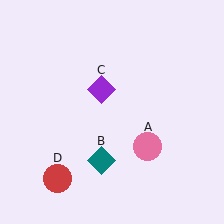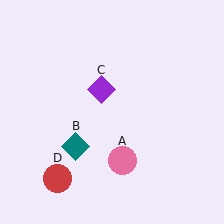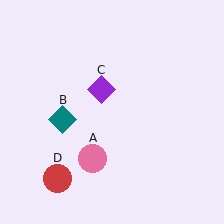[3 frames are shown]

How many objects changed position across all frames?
2 objects changed position: pink circle (object A), teal diamond (object B).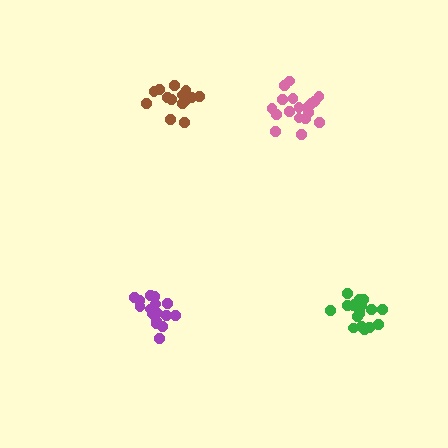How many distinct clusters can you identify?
There are 4 distinct clusters.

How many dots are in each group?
Group 1: 19 dots, Group 2: 18 dots, Group 3: 16 dots, Group 4: 14 dots (67 total).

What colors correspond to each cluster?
The clusters are colored: green, pink, purple, brown.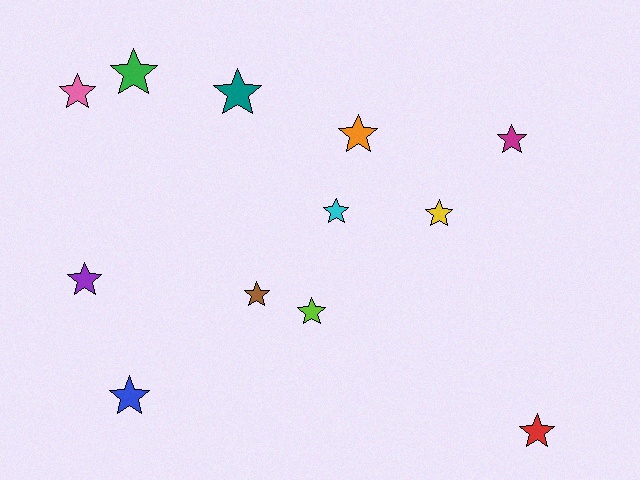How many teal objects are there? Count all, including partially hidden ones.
There is 1 teal object.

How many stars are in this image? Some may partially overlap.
There are 12 stars.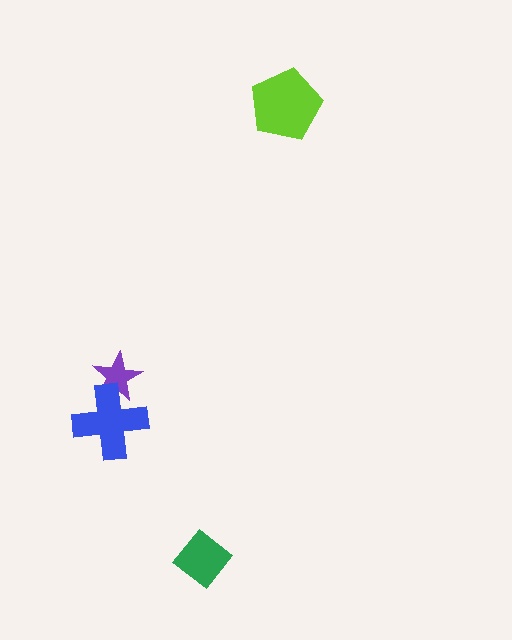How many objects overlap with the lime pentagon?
0 objects overlap with the lime pentagon.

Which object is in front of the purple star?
The blue cross is in front of the purple star.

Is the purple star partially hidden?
Yes, it is partially covered by another shape.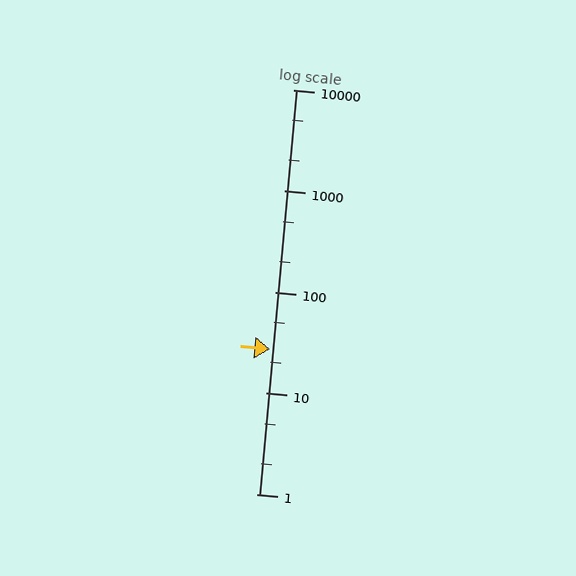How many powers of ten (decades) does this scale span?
The scale spans 4 decades, from 1 to 10000.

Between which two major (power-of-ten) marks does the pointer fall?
The pointer is between 10 and 100.